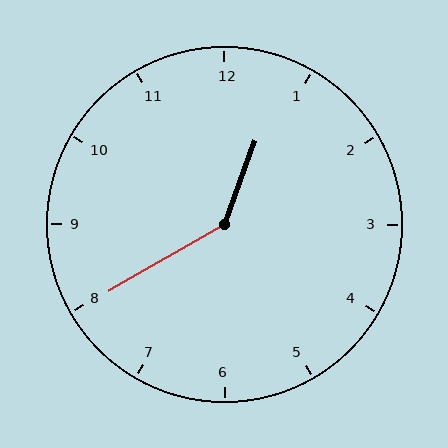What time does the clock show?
12:40.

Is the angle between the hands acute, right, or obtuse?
It is obtuse.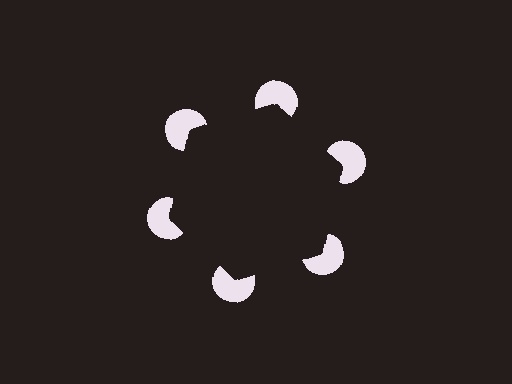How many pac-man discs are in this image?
There are 6 — one at each vertex of the illusory hexagon.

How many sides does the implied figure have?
6 sides.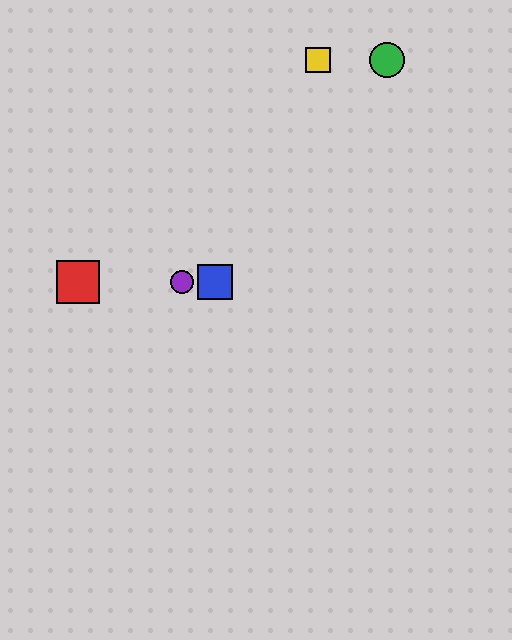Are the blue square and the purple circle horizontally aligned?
Yes, both are at y≈282.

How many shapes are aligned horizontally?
3 shapes (the red square, the blue square, the purple circle) are aligned horizontally.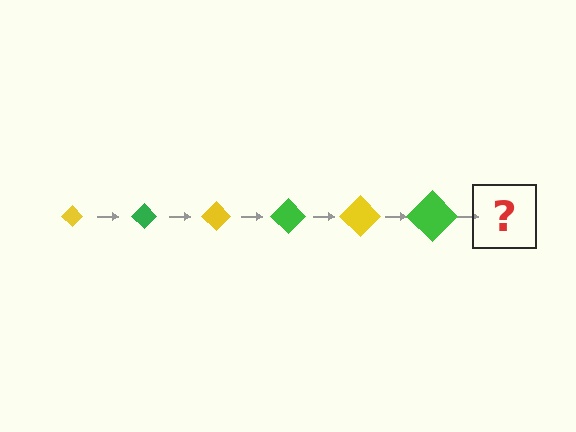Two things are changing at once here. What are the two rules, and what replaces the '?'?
The two rules are that the diamond grows larger each step and the color cycles through yellow and green. The '?' should be a yellow diamond, larger than the previous one.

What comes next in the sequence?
The next element should be a yellow diamond, larger than the previous one.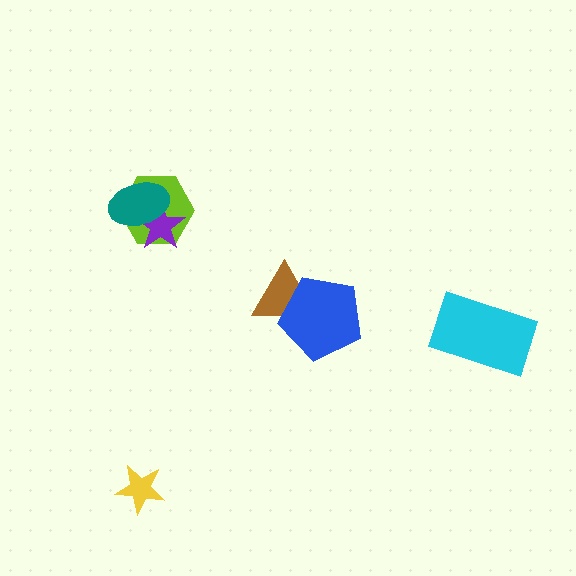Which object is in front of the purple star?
The teal ellipse is in front of the purple star.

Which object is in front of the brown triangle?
The blue pentagon is in front of the brown triangle.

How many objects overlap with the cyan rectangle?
0 objects overlap with the cyan rectangle.